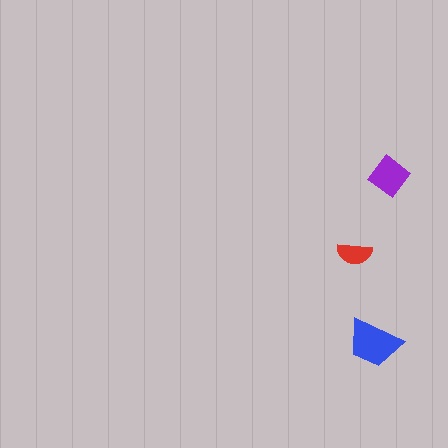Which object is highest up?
The purple diamond is topmost.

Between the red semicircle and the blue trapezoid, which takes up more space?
The blue trapezoid.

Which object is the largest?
The blue trapezoid.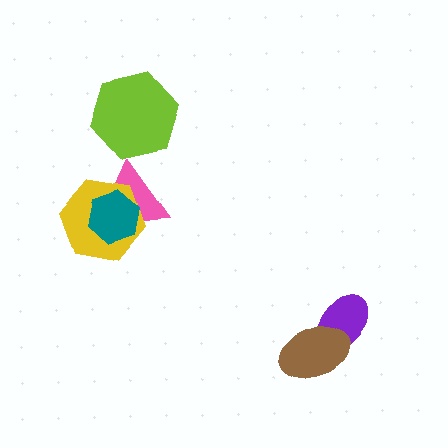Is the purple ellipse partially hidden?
Yes, it is partially covered by another shape.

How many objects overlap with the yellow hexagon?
2 objects overlap with the yellow hexagon.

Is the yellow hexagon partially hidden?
Yes, it is partially covered by another shape.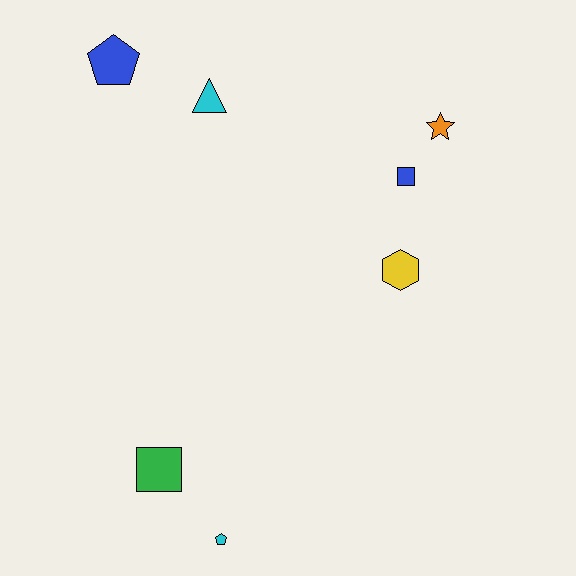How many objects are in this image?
There are 7 objects.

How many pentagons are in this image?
There are 2 pentagons.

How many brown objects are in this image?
There are no brown objects.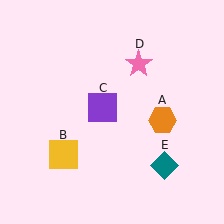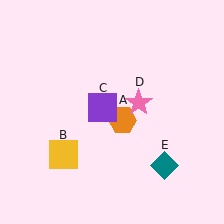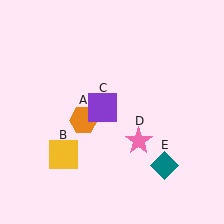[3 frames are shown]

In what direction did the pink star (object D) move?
The pink star (object D) moved down.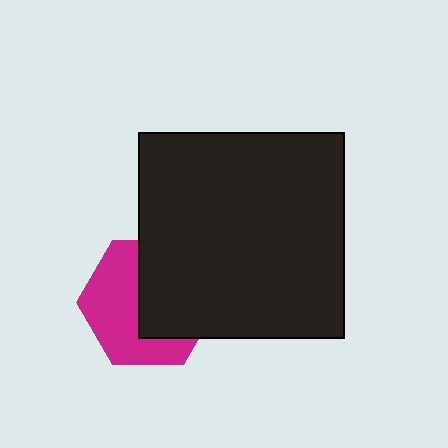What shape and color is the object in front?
The object in front is a black square.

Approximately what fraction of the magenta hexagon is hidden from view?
Roughly 50% of the magenta hexagon is hidden behind the black square.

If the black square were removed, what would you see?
You would see the complete magenta hexagon.